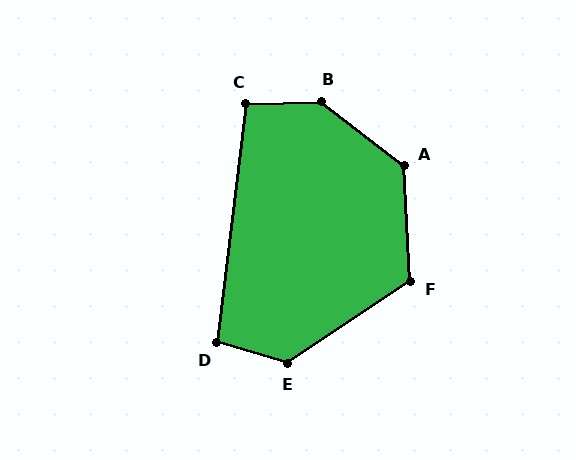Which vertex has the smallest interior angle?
C, at approximately 99 degrees.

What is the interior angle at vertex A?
Approximately 131 degrees (obtuse).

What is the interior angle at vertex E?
Approximately 130 degrees (obtuse).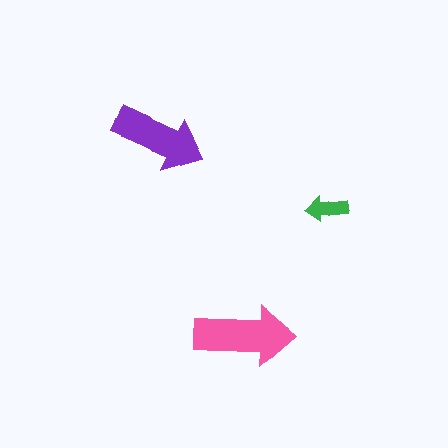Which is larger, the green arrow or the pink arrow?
The pink one.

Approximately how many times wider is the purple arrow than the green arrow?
About 2 times wider.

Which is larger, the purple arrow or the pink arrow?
The pink one.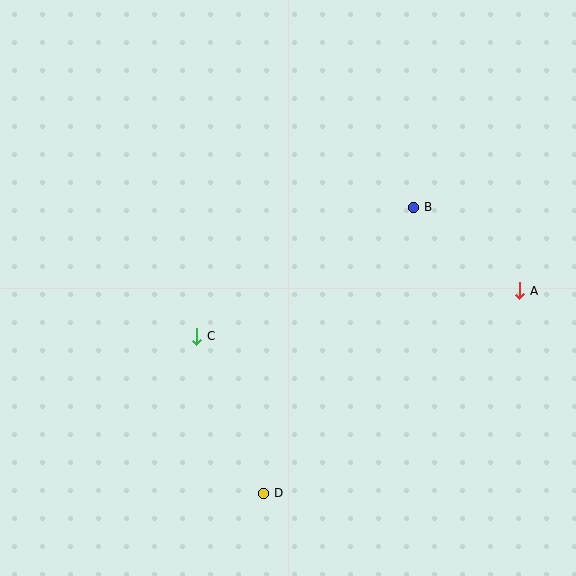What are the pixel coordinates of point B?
Point B is at (414, 207).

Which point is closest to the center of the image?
Point C at (197, 336) is closest to the center.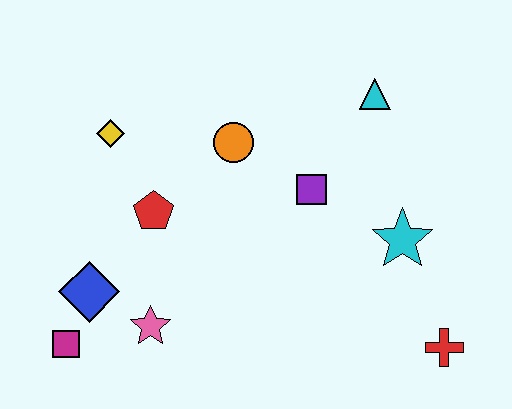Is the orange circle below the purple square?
No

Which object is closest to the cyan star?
The purple square is closest to the cyan star.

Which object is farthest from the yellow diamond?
The red cross is farthest from the yellow diamond.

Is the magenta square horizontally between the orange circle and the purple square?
No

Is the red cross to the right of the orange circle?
Yes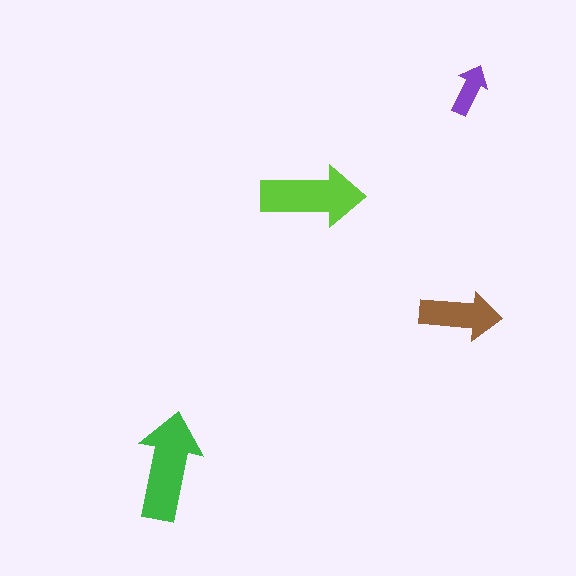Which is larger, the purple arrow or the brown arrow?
The brown one.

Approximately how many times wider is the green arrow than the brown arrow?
About 1.5 times wider.